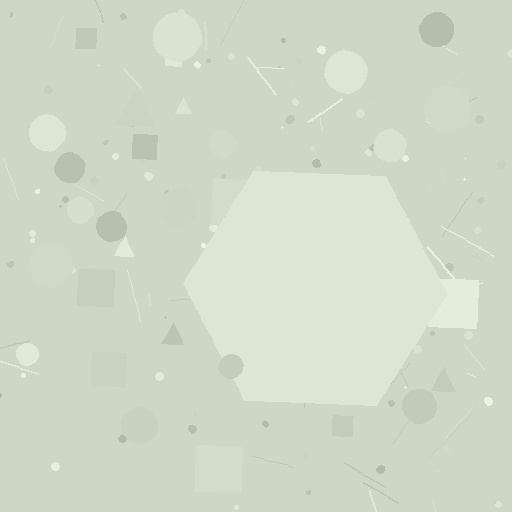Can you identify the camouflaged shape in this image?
The camouflaged shape is a hexagon.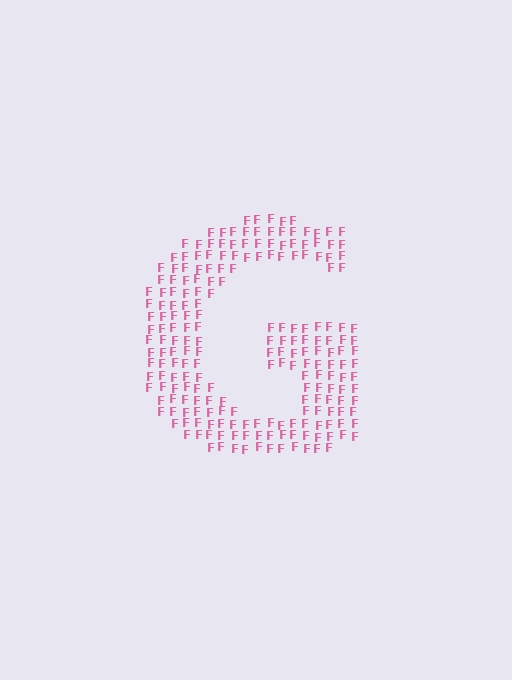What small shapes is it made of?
It is made of small letter F's.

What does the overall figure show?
The overall figure shows the letter G.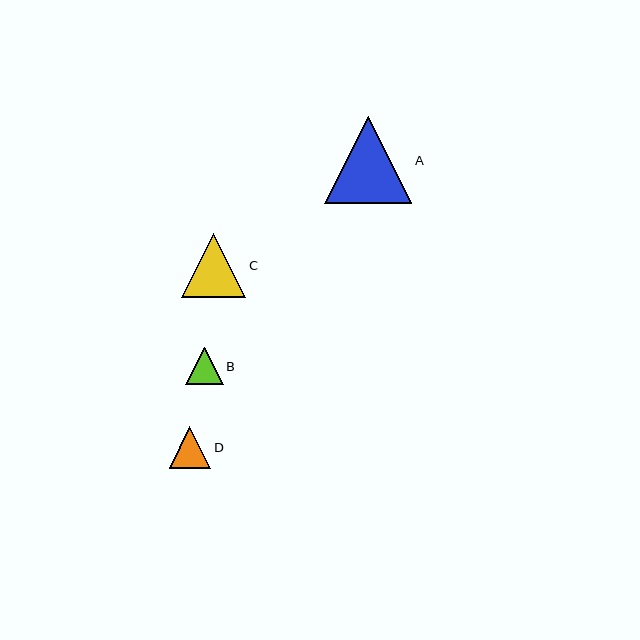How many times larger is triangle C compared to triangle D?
Triangle C is approximately 1.5 times the size of triangle D.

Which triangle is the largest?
Triangle A is the largest with a size of approximately 87 pixels.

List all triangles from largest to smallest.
From largest to smallest: A, C, D, B.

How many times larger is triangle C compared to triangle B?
Triangle C is approximately 1.7 times the size of triangle B.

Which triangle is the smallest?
Triangle B is the smallest with a size of approximately 38 pixels.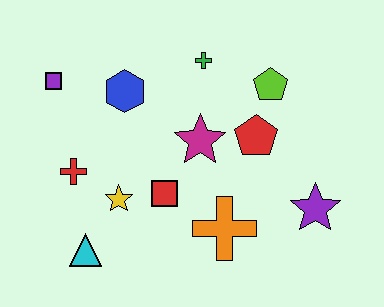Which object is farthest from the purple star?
The purple square is farthest from the purple star.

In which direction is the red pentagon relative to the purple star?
The red pentagon is above the purple star.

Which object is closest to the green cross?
The lime pentagon is closest to the green cross.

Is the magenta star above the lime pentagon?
No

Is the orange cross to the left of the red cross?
No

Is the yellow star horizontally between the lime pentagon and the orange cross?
No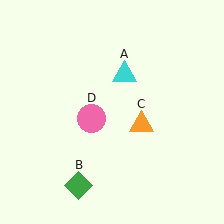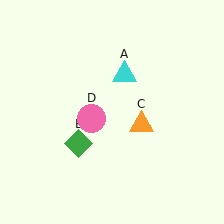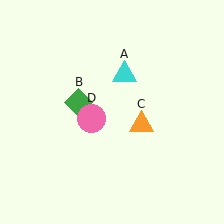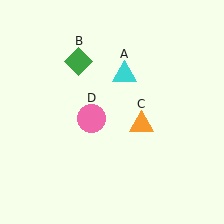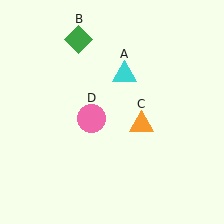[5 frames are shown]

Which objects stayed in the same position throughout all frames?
Cyan triangle (object A) and orange triangle (object C) and pink circle (object D) remained stationary.